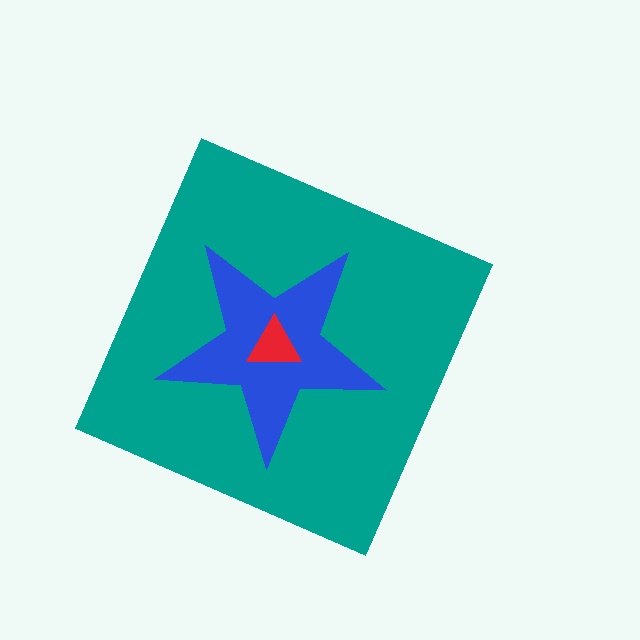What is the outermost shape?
The teal diamond.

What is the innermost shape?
The red triangle.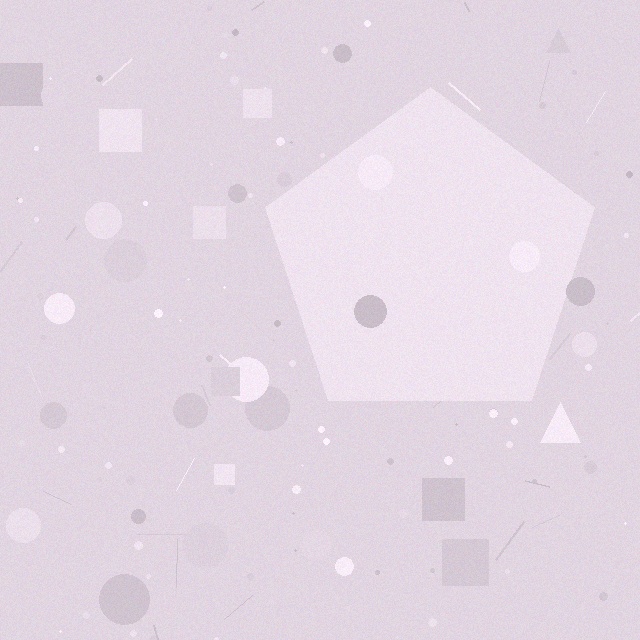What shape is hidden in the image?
A pentagon is hidden in the image.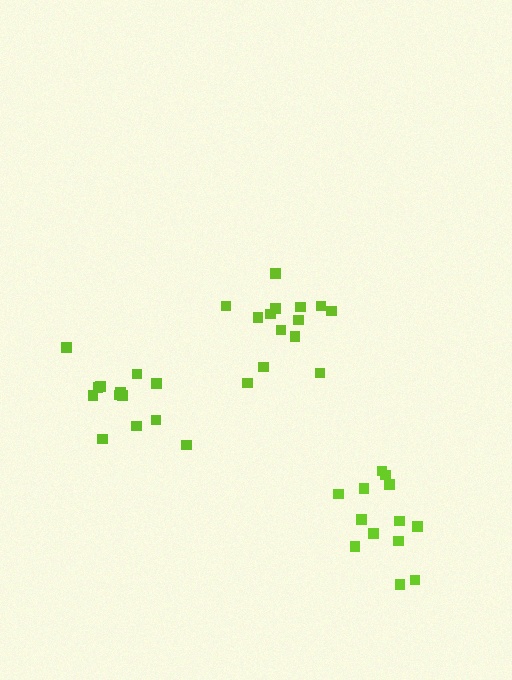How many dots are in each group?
Group 1: 13 dots, Group 2: 13 dots, Group 3: 14 dots (40 total).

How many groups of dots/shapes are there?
There are 3 groups.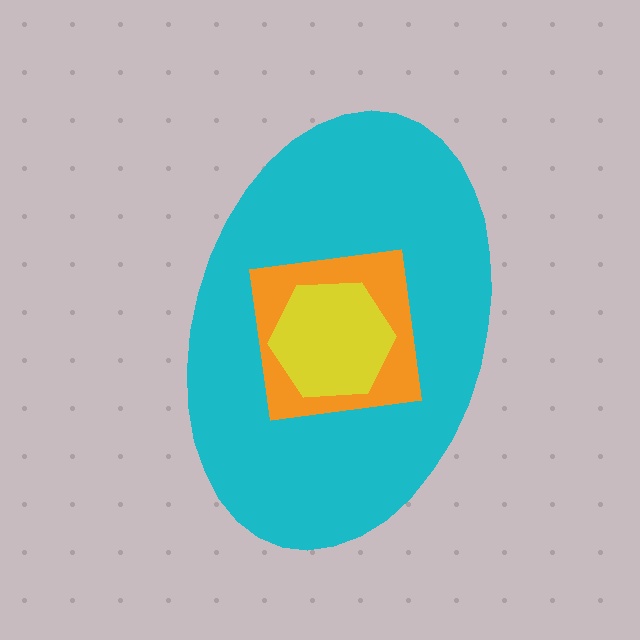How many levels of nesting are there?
3.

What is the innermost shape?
The yellow hexagon.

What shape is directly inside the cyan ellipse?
The orange square.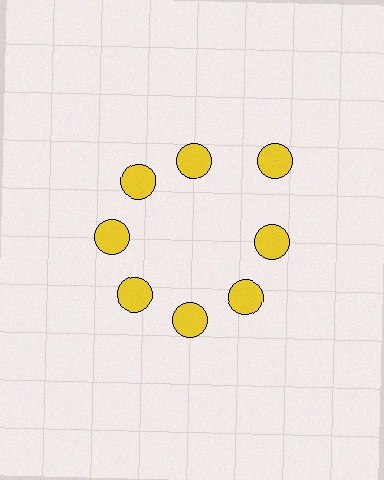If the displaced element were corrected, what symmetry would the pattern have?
It would have 8-fold rotational symmetry — the pattern would map onto itself every 45 degrees.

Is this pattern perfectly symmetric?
No. The 8 yellow circles are arranged in a ring, but one element near the 2 o'clock position is pushed outward from the center, breaking the 8-fold rotational symmetry.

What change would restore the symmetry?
The symmetry would be restored by moving it inward, back onto the ring so that all 8 circles sit at equal angles and equal distance from the center.